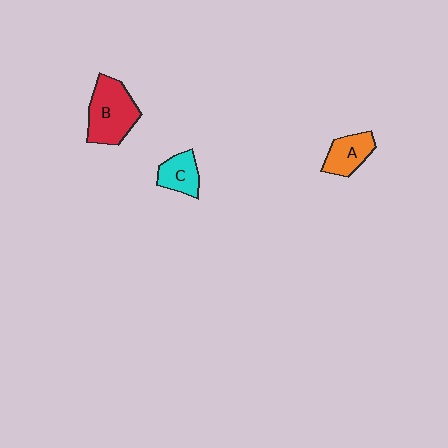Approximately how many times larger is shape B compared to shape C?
Approximately 1.9 times.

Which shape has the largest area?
Shape B (red).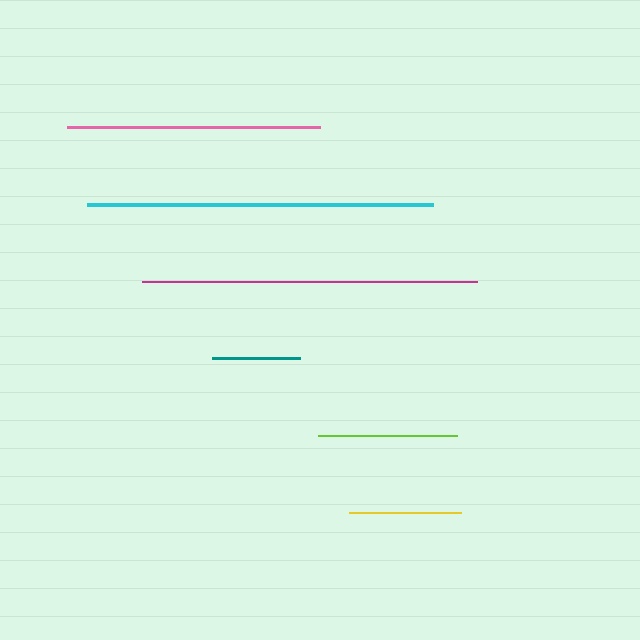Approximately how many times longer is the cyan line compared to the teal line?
The cyan line is approximately 3.9 times the length of the teal line.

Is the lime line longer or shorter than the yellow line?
The lime line is longer than the yellow line.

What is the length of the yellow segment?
The yellow segment is approximately 112 pixels long.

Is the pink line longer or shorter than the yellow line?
The pink line is longer than the yellow line.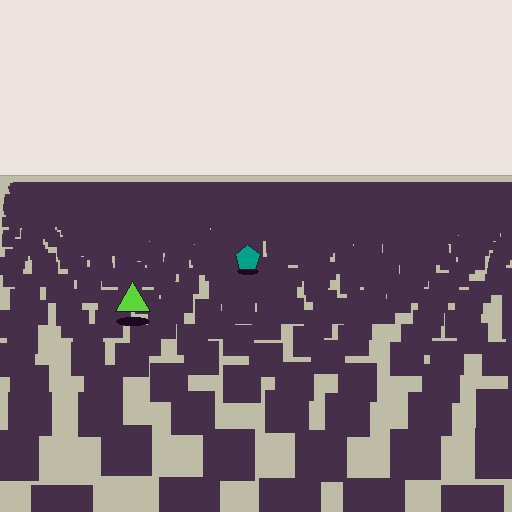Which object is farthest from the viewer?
The teal pentagon is farthest from the viewer. It appears smaller and the ground texture around it is denser.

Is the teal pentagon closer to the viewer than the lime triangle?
No. The lime triangle is closer — you can tell from the texture gradient: the ground texture is coarser near it.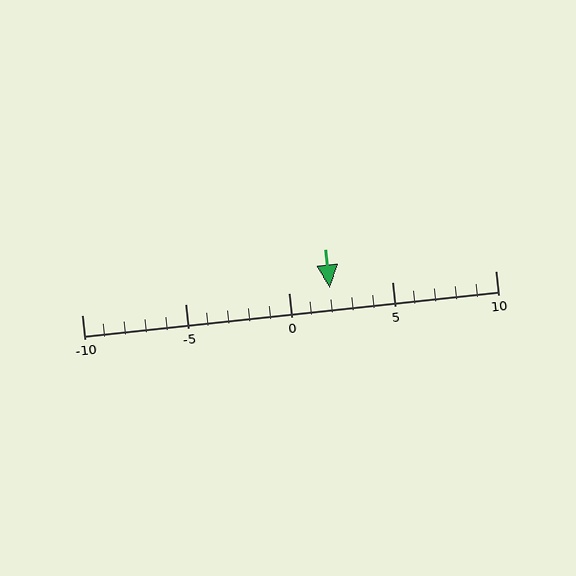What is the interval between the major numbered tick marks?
The major tick marks are spaced 5 units apart.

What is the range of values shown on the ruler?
The ruler shows values from -10 to 10.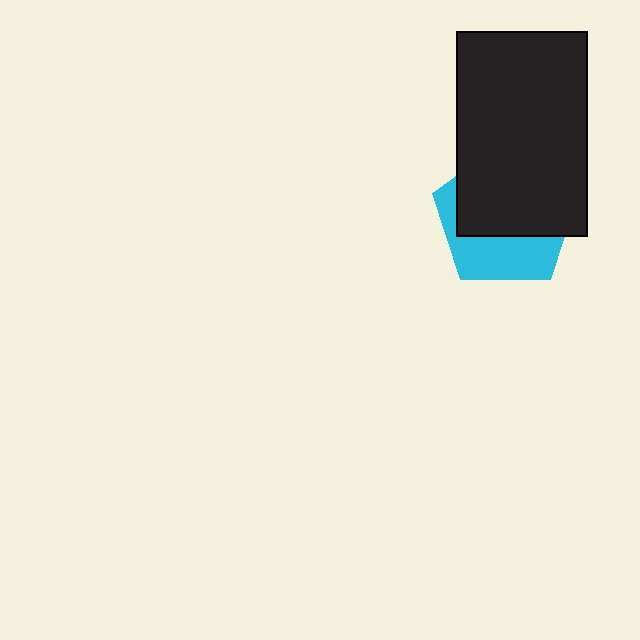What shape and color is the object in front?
The object in front is a black rectangle.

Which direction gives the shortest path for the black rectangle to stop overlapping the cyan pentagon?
Moving up gives the shortest separation.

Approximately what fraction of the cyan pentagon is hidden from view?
Roughly 62% of the cyan pentagon is hidden behind the black rectangle.